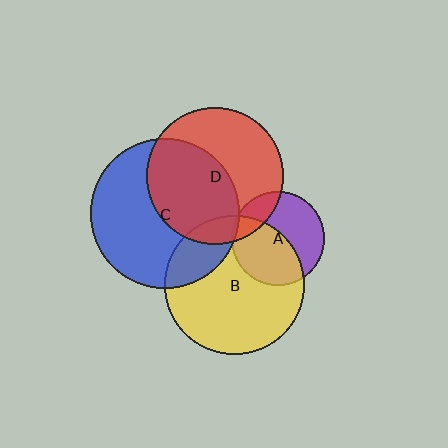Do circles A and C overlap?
Yes.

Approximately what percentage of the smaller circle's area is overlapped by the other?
Approximately 5%.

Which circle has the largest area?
Circle C (blue).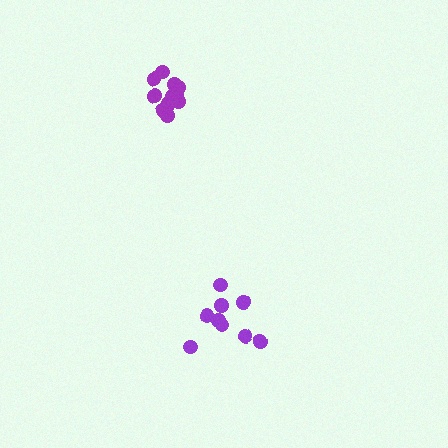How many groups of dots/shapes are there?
There are 2 groups.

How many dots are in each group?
Group 1: 9 dots, Group 2: 12 dots (21 total).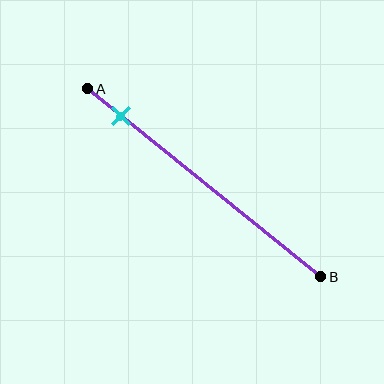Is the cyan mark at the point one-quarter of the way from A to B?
No, the mark is at about 15% from A, not at the 25% one-quarter point.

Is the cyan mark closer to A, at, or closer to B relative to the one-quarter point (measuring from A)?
The cyan mark is closer to point A than the one-quarter point of segment AB.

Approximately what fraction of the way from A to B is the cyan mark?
The cyan mark is approximately 15% of the way from A to B.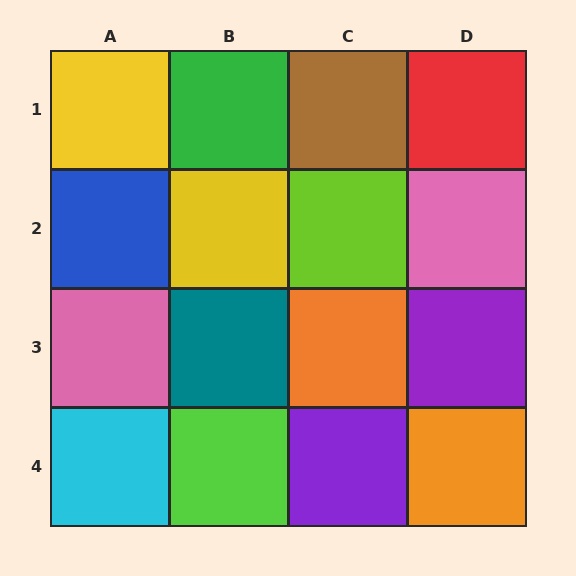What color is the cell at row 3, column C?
Orange.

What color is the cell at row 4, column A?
Cyan.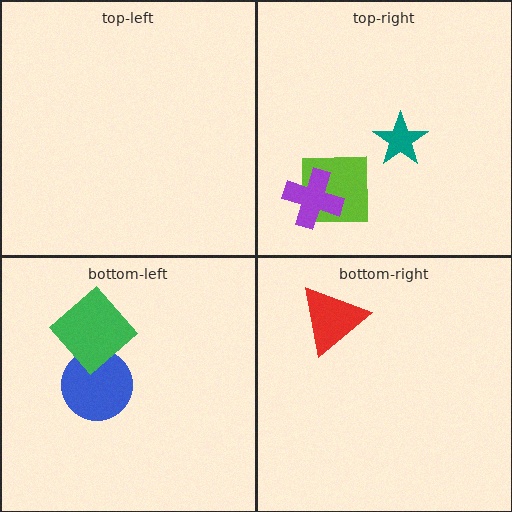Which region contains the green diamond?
The bottom-left region.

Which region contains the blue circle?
The bottom-left region.